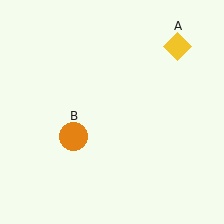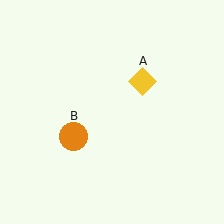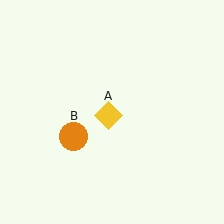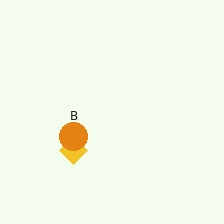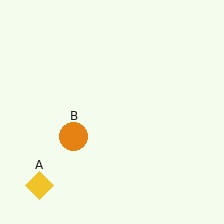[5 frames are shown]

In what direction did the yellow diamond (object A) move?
The yellow diamond (object A) moved down and to the left.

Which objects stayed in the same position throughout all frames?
Orange circle (object B) remained stationary.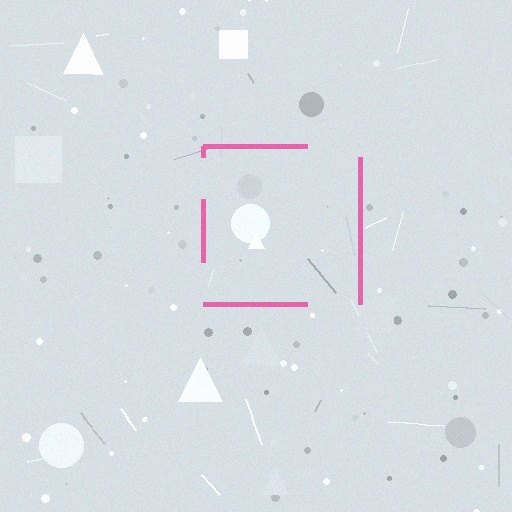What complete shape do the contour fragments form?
The contour fragments form a square.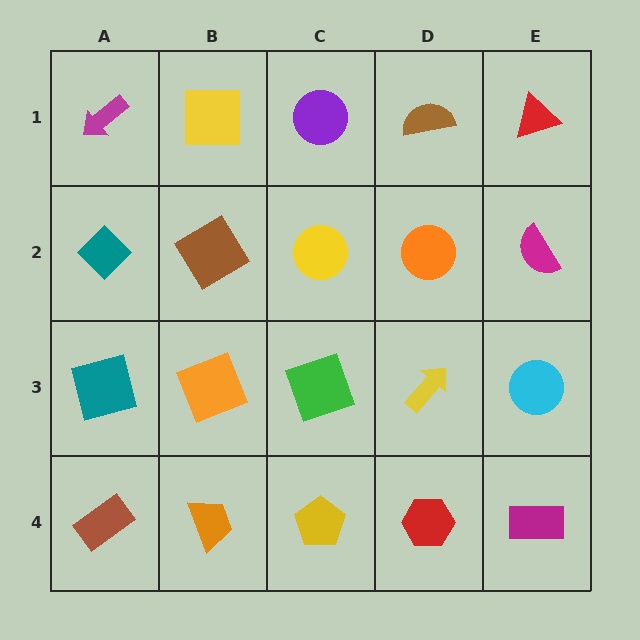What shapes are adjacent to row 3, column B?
A brown diamond (row 2, column B), an orange trapezoid (row 4, column B), a teal square (row 3, column A), a green square (row 3, column C).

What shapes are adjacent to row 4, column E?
A cyan circle (row 3, column E), a red hexagon (row 4, column D).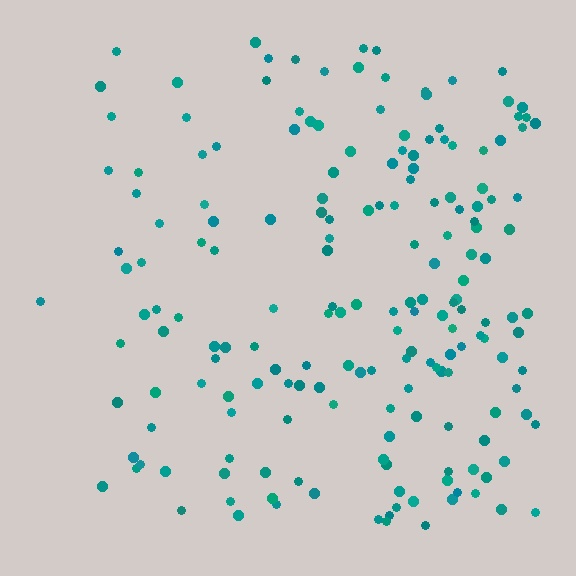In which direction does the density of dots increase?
From left to right, with the right side densest.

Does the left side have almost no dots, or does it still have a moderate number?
Still a moderate number, just noticeably fewer than the right.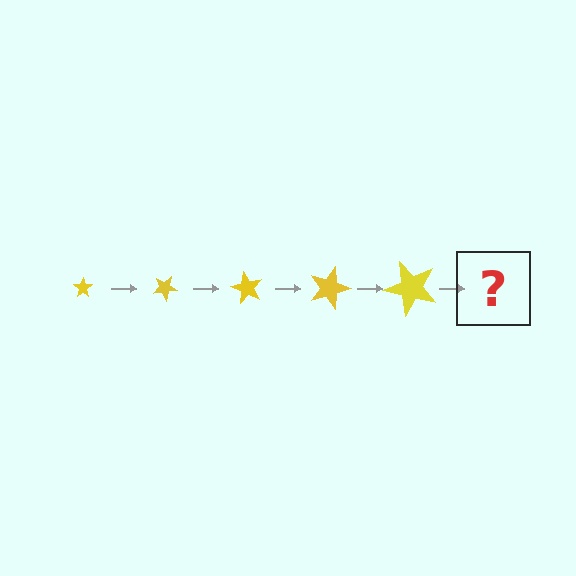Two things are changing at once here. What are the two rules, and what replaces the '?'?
The two rules are that the star grows larger each step and it rotates 30 degrees each step. The '?' should be a star, larger than the previous one and rotated 150 degrees from the start.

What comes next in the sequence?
The next element should be a star, larger than the previous one and rotated 150 degrees from the start.